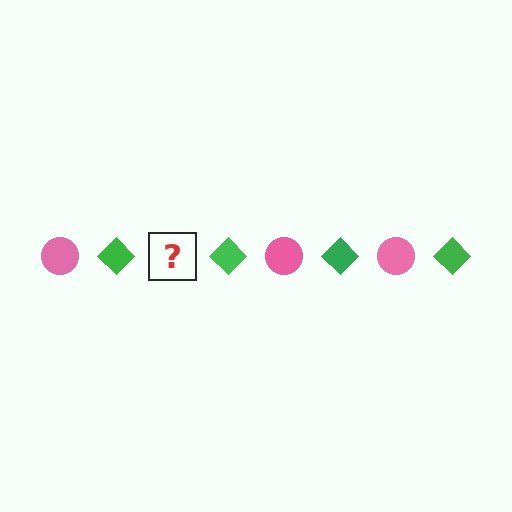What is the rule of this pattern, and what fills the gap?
The rule is that the pattern alternates between pink circle and green diamond. The gap should be filled with a pink circle.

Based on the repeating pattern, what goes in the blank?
The blank should be a pink circle.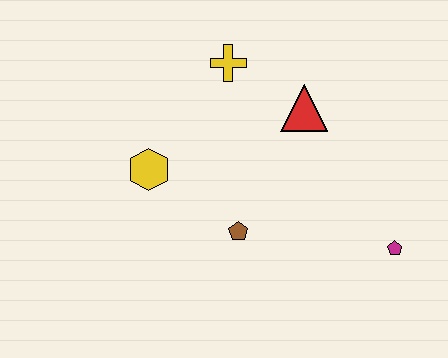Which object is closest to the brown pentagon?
The yellow hexagon is closest to the brown pentagon.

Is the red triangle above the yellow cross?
No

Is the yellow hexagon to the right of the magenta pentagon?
No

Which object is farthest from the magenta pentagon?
The yellow hexagon is farthest from the magenta pentagon.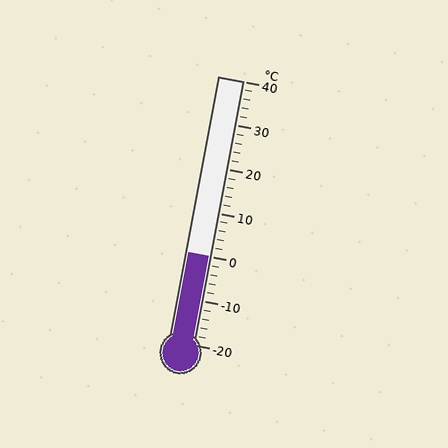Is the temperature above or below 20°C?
The temperature is below 20°C.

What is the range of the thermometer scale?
The thermometer scale ranges from -20°C to 40°C.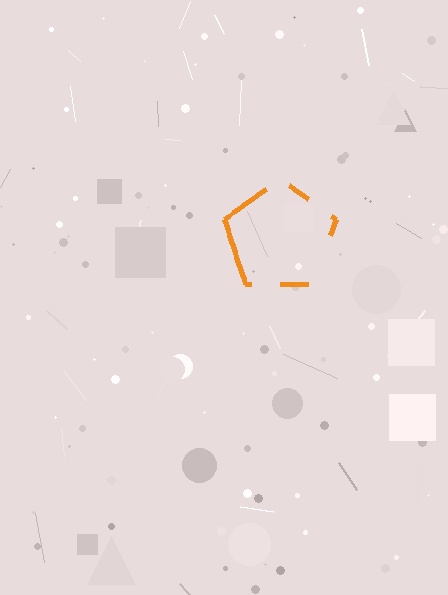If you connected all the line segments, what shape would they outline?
They would outline a pentagon.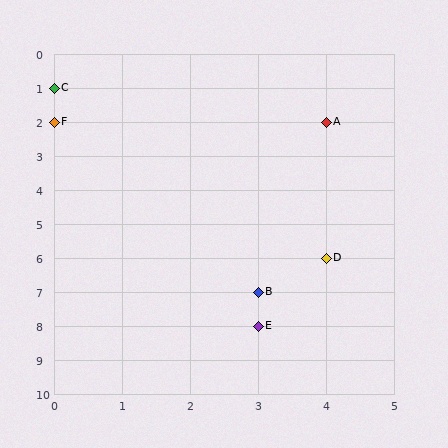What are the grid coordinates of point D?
Point D is at grid coordinates (4, 6).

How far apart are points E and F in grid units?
Points E and F are 3 columns and 6 rows apart (about 6.7 grid units diagonally).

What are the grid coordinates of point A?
Point A is at grid coordinates (4, 2).